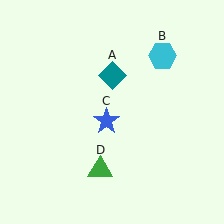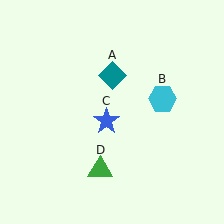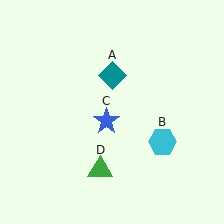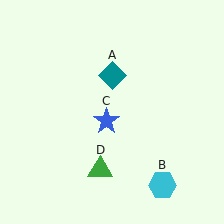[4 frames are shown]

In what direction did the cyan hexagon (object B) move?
The cyan hexagon (object B) moved down.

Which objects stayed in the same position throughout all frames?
Teal diamond (object A) and blue star (object C) and green triangle (object D) remained stationary.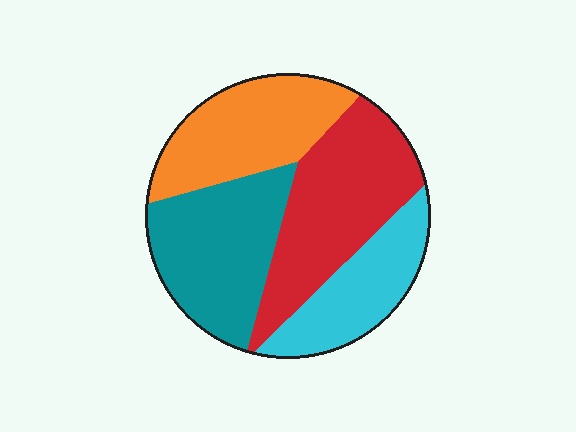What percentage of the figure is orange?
Orange covers around 25% of the figure.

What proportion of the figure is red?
Red takes up about one third (1/3) of the figure.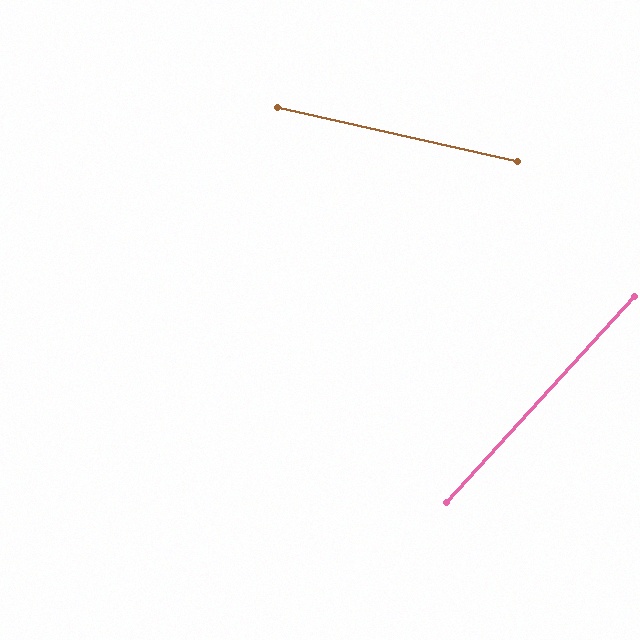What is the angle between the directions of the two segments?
Approximately 60 degrees.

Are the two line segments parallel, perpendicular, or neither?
Neither parallel nor perpendicular — they differ by about 60°.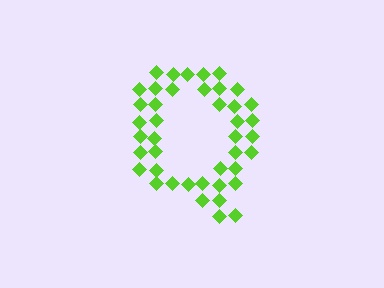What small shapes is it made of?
It is made of small diamonds.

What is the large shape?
The large shape is the letter Q.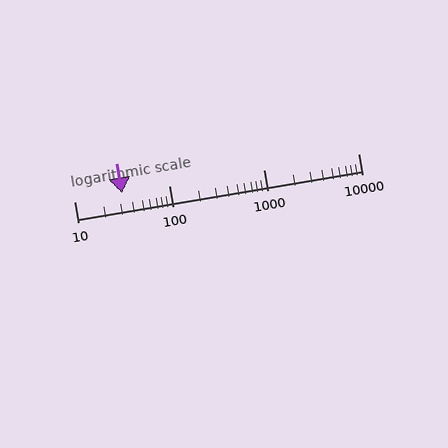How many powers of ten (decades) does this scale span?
The scale spans 3 decades, from 10 to 10000.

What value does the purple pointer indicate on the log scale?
The pointer indicates approximately 32.